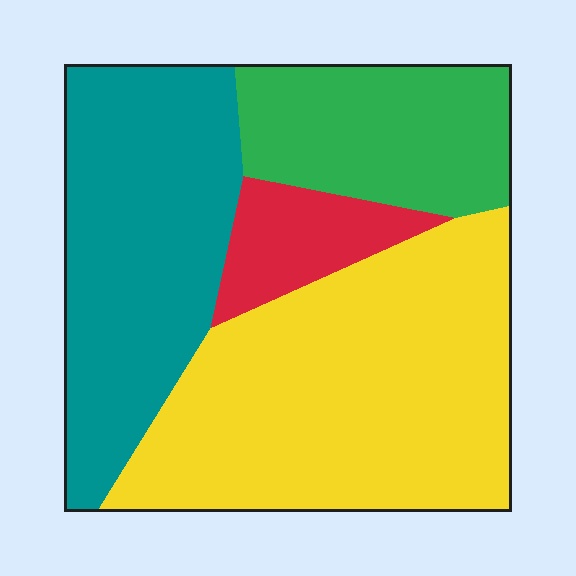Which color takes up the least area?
Red, at roughly 10%.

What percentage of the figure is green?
Green takes up about one fifth (1/5) of the figure.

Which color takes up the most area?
Yellow, at roughly 45%.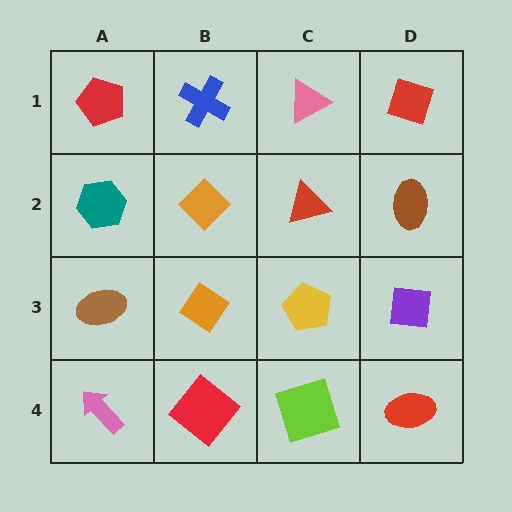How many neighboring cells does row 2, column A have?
3.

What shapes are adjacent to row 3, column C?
A red triangle (row 2, column C), a lime square (row 4, column C), an orange diamond (row 3, column B), a purple square (row 3, column D).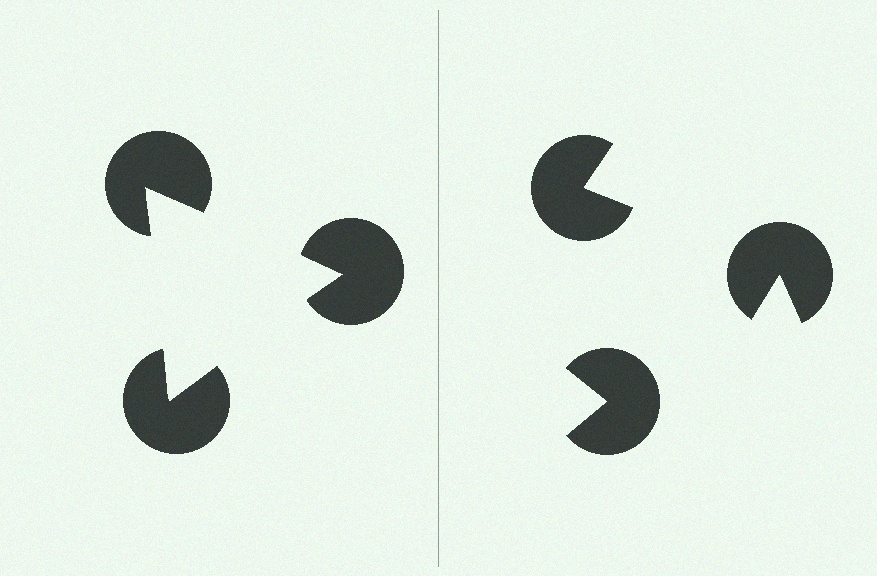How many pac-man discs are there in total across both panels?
6 — 3 on each side.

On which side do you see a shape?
An illusory triangle appears on the left side. On the right side the wedge cuts are rotated, so no coherent shape forms.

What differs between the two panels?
The pac-man discs are positioned identically on both sides; only the wedge orientations differ. On the left they align to a triangle; on the right they are misaligned.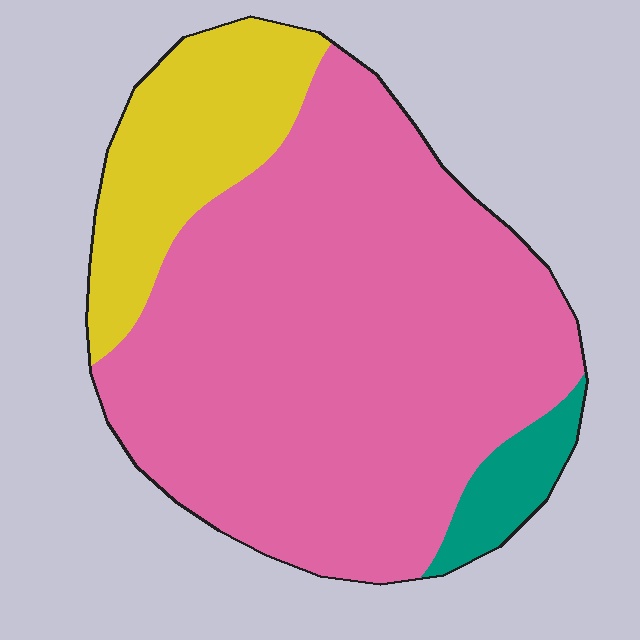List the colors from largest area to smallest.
From largest to smallest: pink, yellow, teal.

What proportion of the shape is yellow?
Yellow covers 19% of the shape.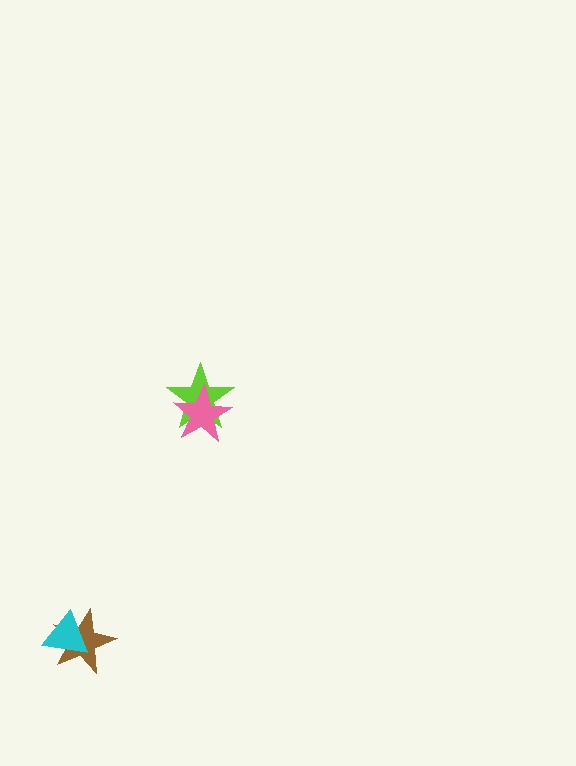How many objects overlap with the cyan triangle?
1 object overlaps with the cyan triangle.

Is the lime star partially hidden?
Yes, it is partially covered by another shape.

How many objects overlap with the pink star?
1 object overlaps with the pink star.